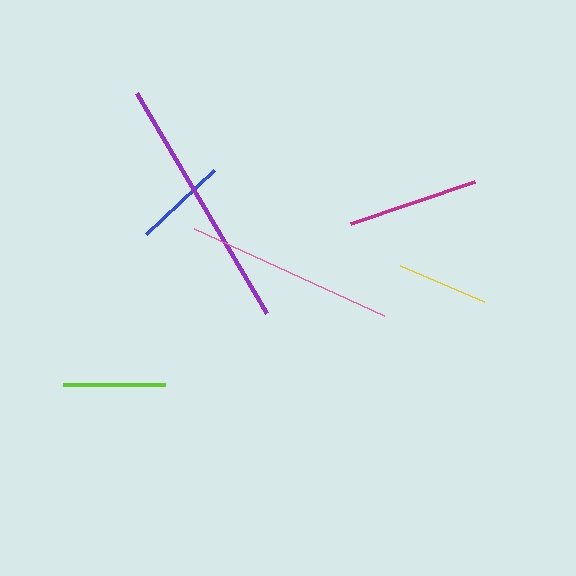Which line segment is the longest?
The purple line is the longest at approximately 256 pixels.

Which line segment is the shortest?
The yellow line is the shortest at approximately 92 pixels.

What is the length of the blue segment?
The blue segment is approximately 94 pixels long.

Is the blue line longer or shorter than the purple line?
The purple line is longer than the blue line.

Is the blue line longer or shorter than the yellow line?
The blue line is longer than the yellow line.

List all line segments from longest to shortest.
From longest to shortest: purple, pink, magenta, lime, blue, yellow.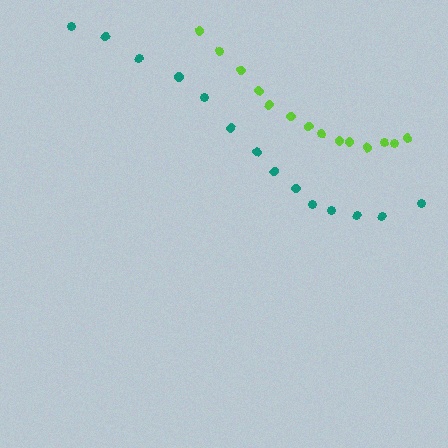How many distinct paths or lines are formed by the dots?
There are 2 distinct paths.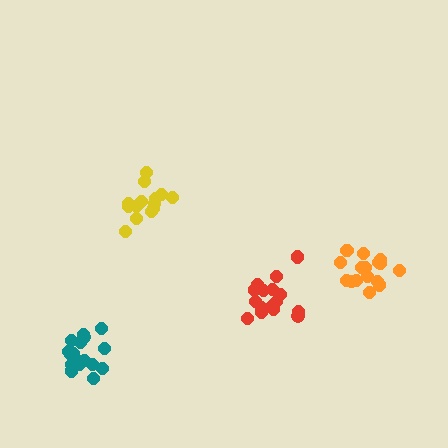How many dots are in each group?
Group 1: 16 dots, Group 2: 17 dots, Group 3: 14 dots, Group 4: 18 dots (65 total).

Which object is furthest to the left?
The teal cluster is leftmost.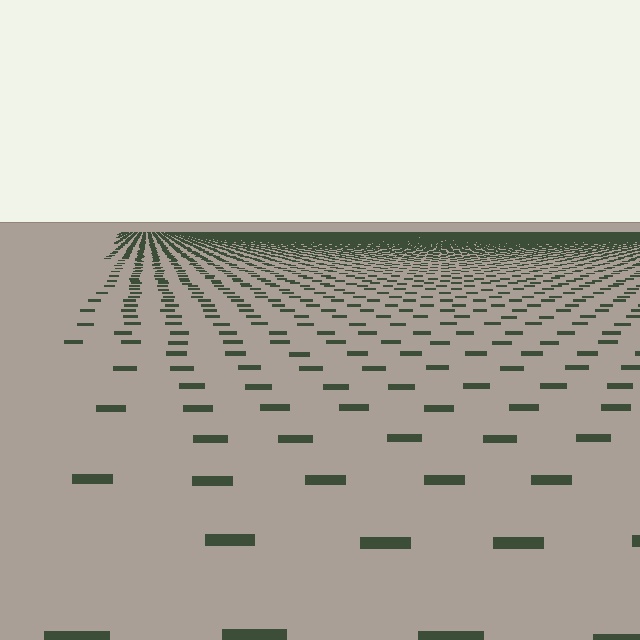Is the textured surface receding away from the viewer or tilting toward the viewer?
The surface is receding away from the viewer. Texture elements get smaller and denser toward the top.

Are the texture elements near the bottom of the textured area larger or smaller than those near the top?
Larger. Near the bottom, elements are closer to the viewer and appear at a bigger on-screen size.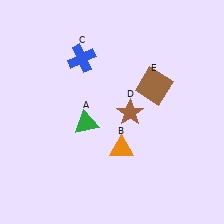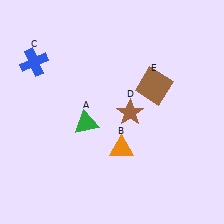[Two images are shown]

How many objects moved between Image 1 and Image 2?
1 object moved between the two images.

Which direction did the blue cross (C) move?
The blue cross (C) moved left.